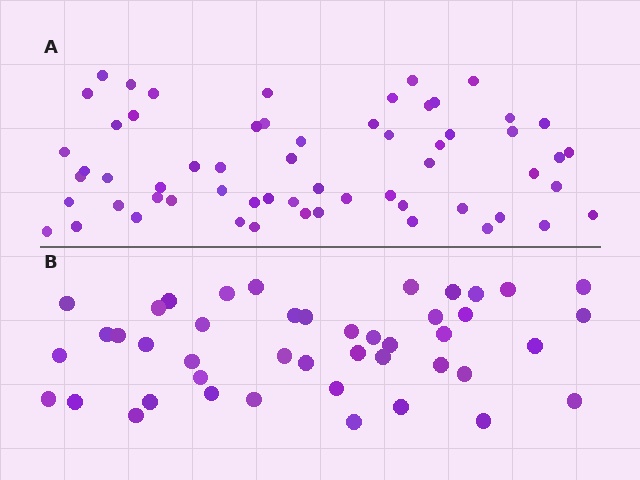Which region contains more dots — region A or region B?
Region A (the top region) has more dots.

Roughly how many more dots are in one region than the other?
Region A has approximately 15 more dots than region B.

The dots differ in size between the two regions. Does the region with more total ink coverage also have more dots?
No. Region B has more total ink coverage because its dots are larger, but region A actually contains more individual dots. Total area can be misleading — the number of items is what matters here.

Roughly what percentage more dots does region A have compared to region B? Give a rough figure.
About 35% more.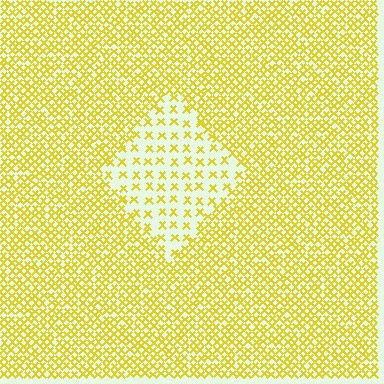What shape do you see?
I see a diamond.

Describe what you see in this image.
The image contains small yellow elements arranged at two different densities. A diamond-shaped region is visible where the elements are less densely packed than the surrounding area.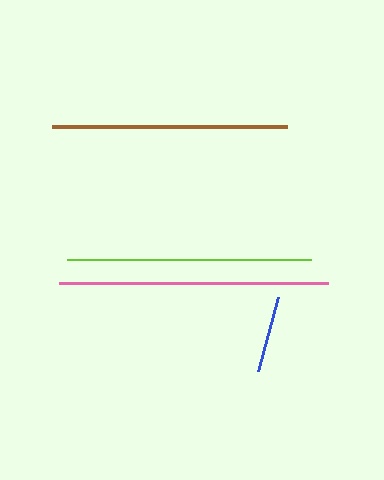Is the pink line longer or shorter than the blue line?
The pink line is longer than the blue line.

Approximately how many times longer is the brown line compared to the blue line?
The brown line is approximately 3.1 times the length of the blue line.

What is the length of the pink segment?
The pink segment is approximately 269 pixels long.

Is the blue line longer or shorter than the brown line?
The brown line is longer than the blue line.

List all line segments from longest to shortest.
From longest to shortest: pink, lime, brown, blue.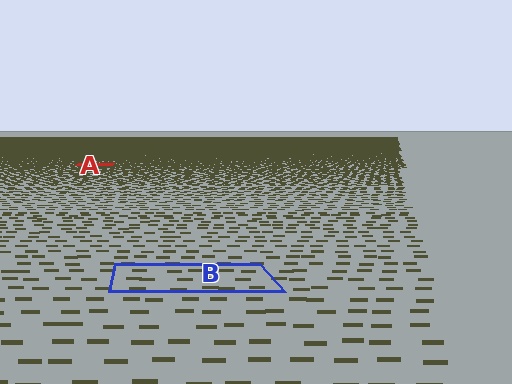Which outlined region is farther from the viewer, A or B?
Region A is farther from the viewer — the texture elements inside it appear smaller and more densely packed.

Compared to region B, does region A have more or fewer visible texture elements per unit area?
Region A has more texture elements per unit area — they are packed more densely because it is farther away.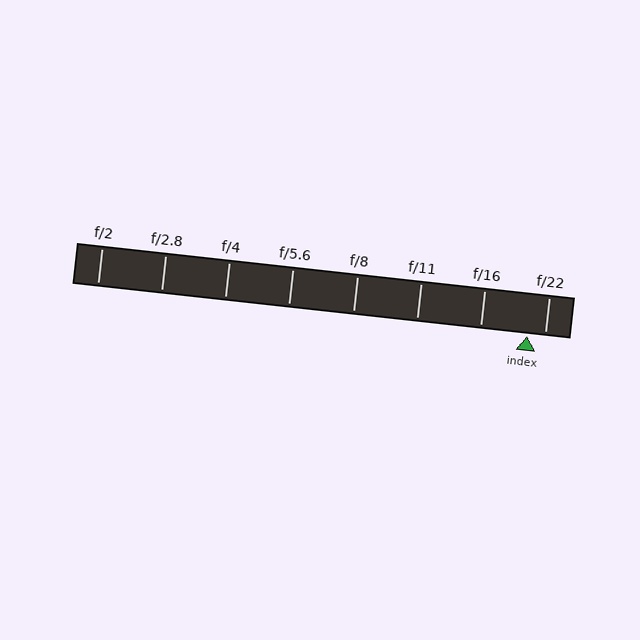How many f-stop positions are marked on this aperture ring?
There are 8 f-stop positions marked.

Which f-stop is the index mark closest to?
The index mark is closest to f/22.